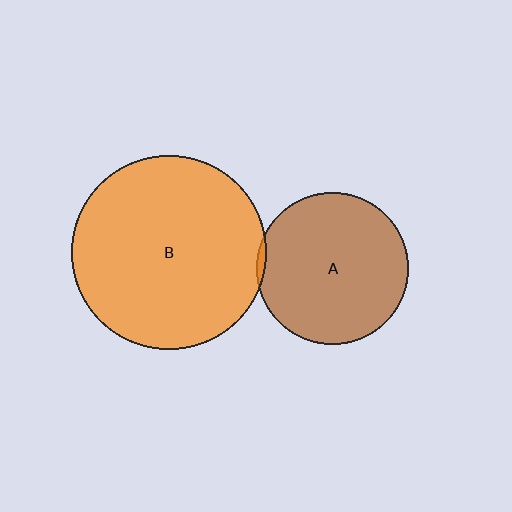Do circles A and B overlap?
Yes.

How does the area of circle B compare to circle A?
Approximately 1.6 times.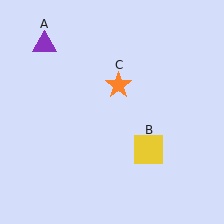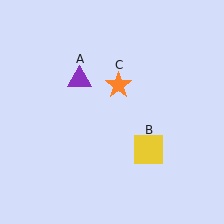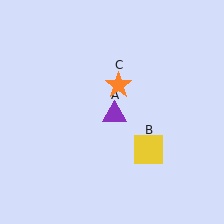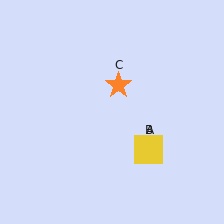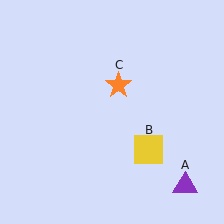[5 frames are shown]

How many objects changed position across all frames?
1 object changed position: purple triangle (object A).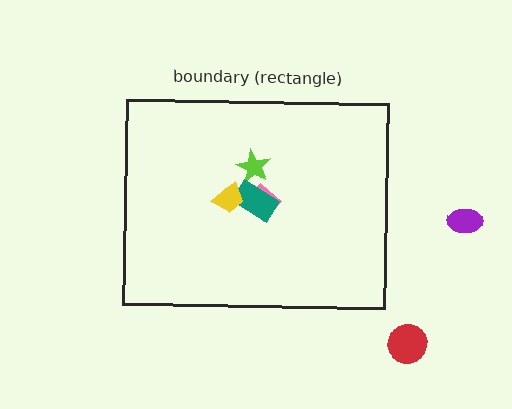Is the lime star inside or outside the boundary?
Inside.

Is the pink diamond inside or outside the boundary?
Inside.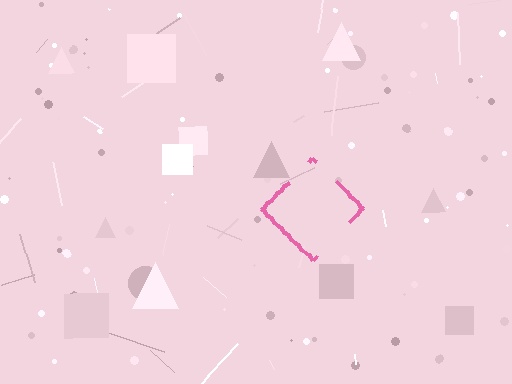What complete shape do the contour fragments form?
The contour fragments form a diamond.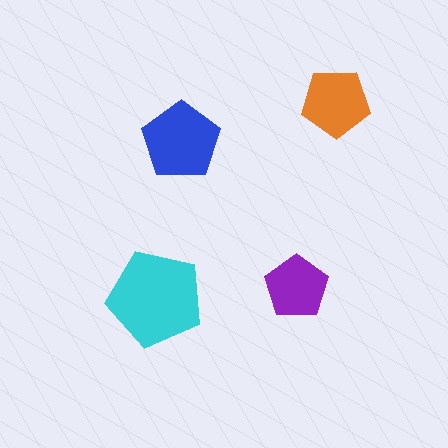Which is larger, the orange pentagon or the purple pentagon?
The orange one.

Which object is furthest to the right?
The orange pentagon is rightmost.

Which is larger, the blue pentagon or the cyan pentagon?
The cyan one.